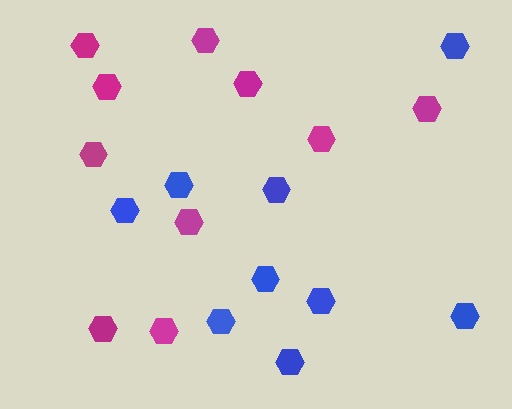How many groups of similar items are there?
There are 2 groups: one group of blue hexagons (9) and one group of magenta hexagons (10).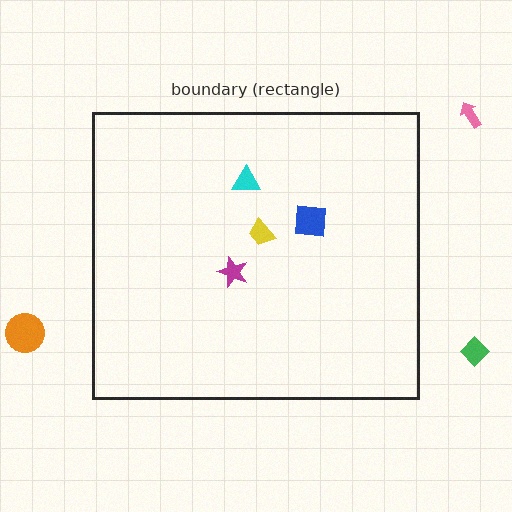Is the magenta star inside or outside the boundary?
Inside.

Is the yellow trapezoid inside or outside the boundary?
Inside.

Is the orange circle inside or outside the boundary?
Outside.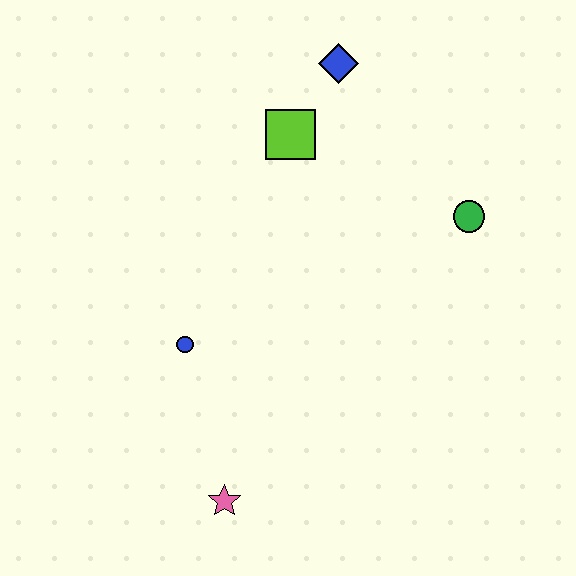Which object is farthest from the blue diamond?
The pink star is farthest from the blue diamond.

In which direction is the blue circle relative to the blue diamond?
The blue circle is below the blue diamond.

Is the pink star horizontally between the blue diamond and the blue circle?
Yes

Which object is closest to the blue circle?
The pink star is closest to the blue circle.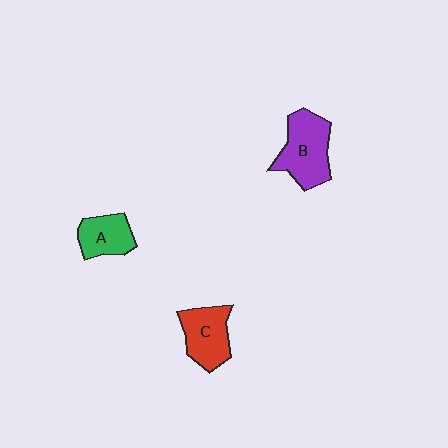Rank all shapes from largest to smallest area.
From largest to smallest: B (purple), C (red), A (green).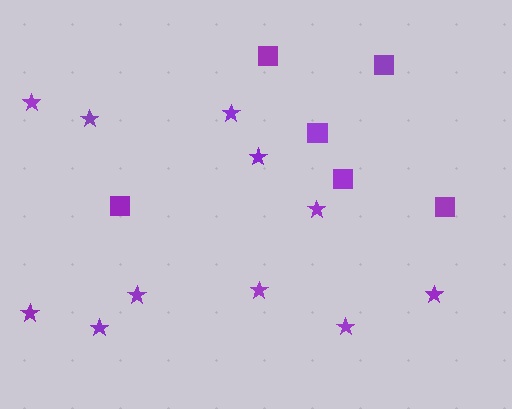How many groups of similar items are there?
There are 2 groups: one group of squares (6) and one group of stars (11).